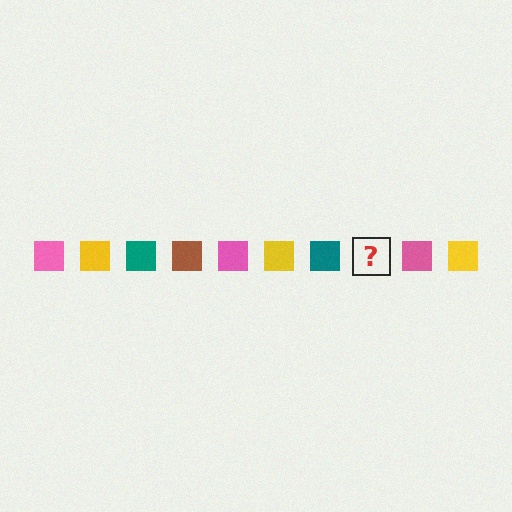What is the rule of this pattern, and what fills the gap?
The rule is that the pattern cycles through pink, yellow, teal, brown squares. The gap should be filled with a brown square.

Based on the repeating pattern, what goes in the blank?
The blank should be a brown square.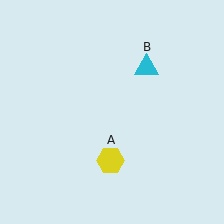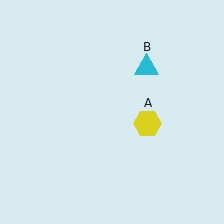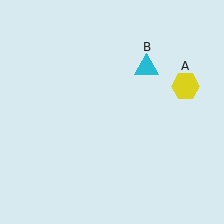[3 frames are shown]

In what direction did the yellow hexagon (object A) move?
The yellow hexagon (object A) moved up and to the right.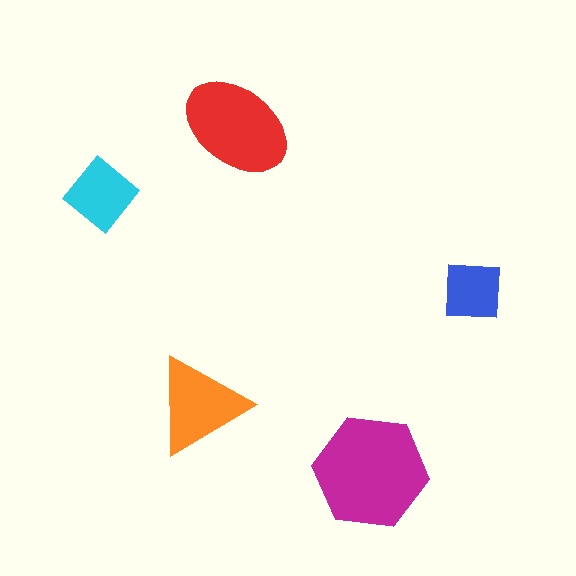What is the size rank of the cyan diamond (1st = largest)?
4th.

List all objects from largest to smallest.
The magenta hexagon, the red ellipse, the orange triangle, the cyan diamond, the blue square.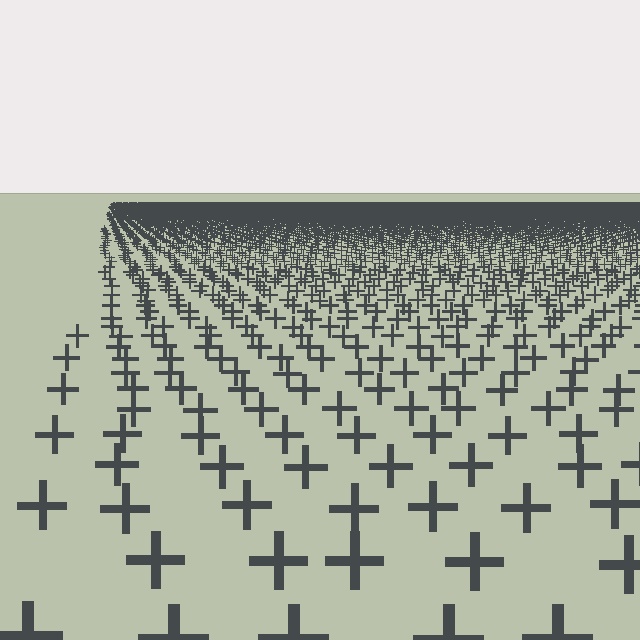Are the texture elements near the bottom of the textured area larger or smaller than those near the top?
Larger. Near the bottom, elements are closer to the viewer and appear at a bigger on-screen size.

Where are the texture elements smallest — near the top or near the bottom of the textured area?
Near the top.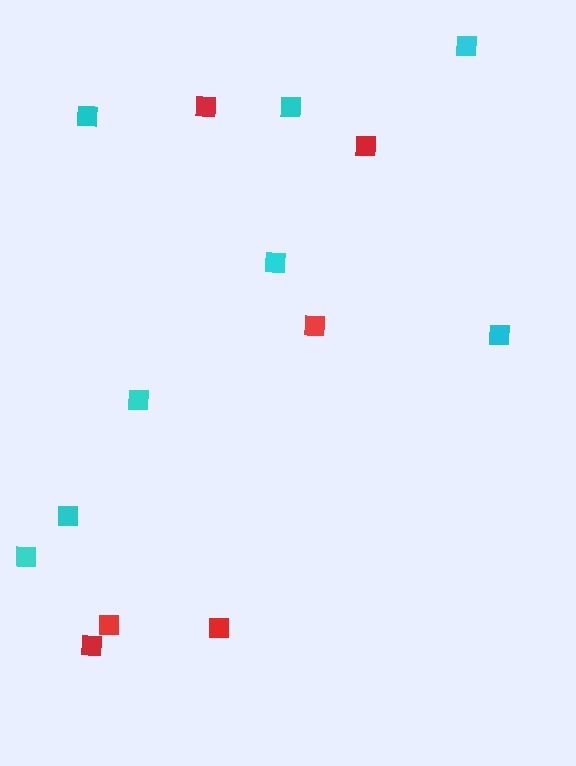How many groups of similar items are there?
There are 2 groups: one group of red squares (6) and one group of cyan squares (8).